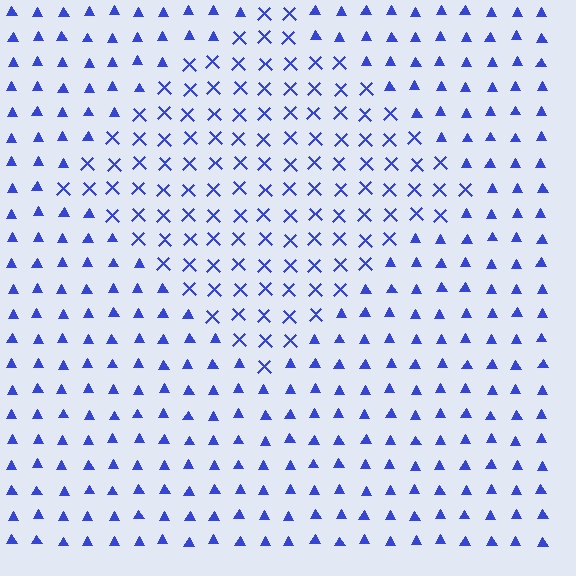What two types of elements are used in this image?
The image uses X marks inside the diamond region and triangles outside it.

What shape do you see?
I see a diamond.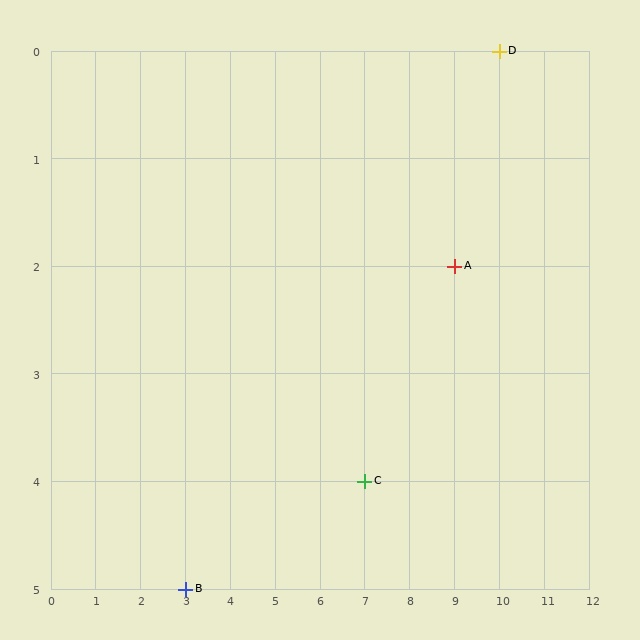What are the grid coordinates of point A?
Point A is at grid coordinates (9, 2).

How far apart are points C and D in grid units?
Points C and D are 3 columns and 4 rows apart (about 5.0 grid units diagonally).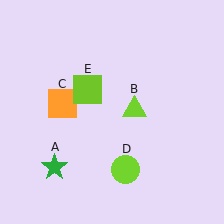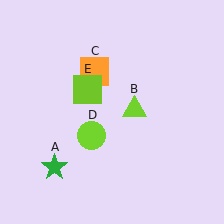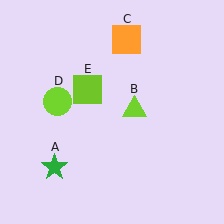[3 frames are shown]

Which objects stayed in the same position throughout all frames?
Green star (object A) and lime triangle (object B) and lime square (object E) remained stationary.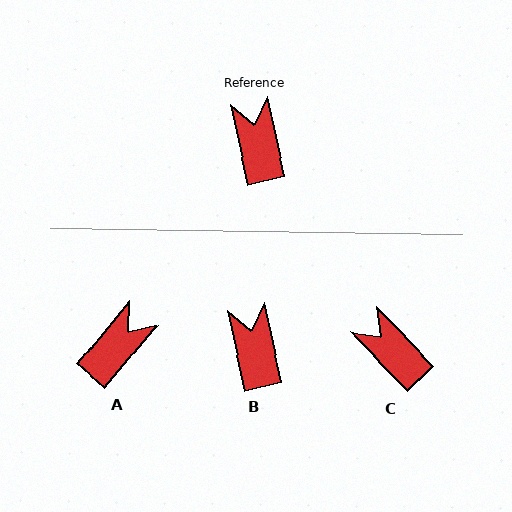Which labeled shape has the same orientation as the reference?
B.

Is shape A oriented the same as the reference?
No, it is off by about 52 degrees.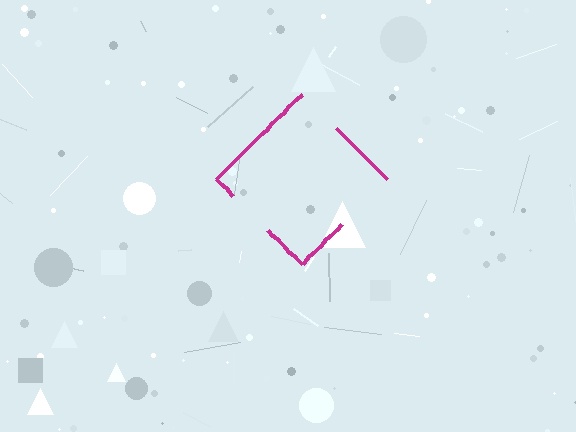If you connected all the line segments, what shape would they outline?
They would outline a diamond.